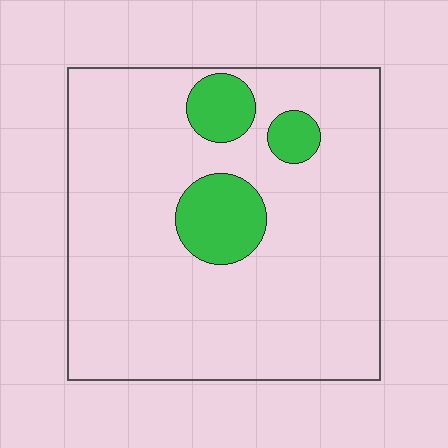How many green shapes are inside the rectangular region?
3.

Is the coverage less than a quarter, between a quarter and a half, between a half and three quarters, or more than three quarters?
Less than a quarter.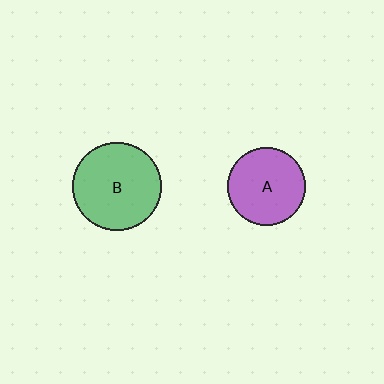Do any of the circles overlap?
No, none of the circles overlap.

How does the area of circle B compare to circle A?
Approximately 1.3 times.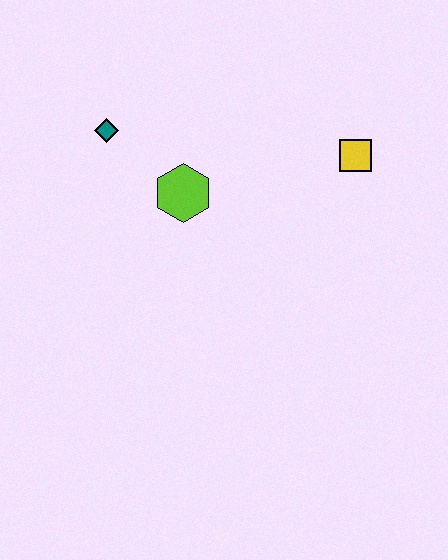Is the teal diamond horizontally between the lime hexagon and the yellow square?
No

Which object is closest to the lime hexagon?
The teal diamond is closest to the lime hexagon.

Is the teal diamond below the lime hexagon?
No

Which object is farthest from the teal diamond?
The yellow square is farthest from the teal diamond.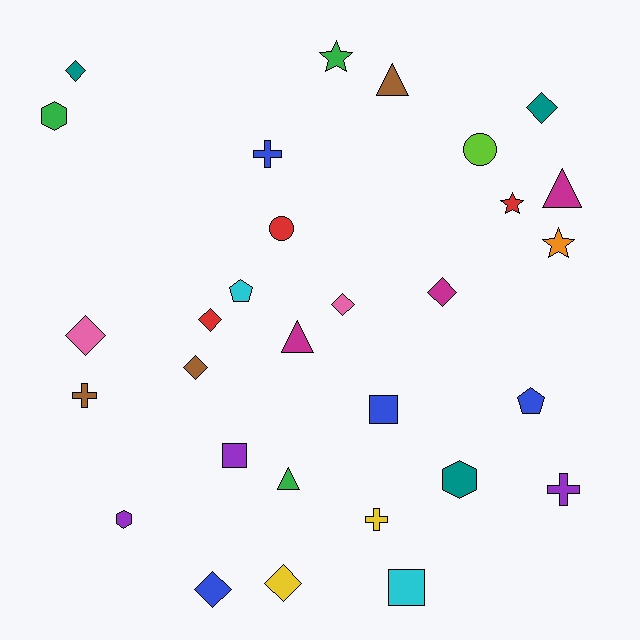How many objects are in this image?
There are 30 objects.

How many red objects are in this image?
There are 3 red objects.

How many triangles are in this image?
There are 4 triangles.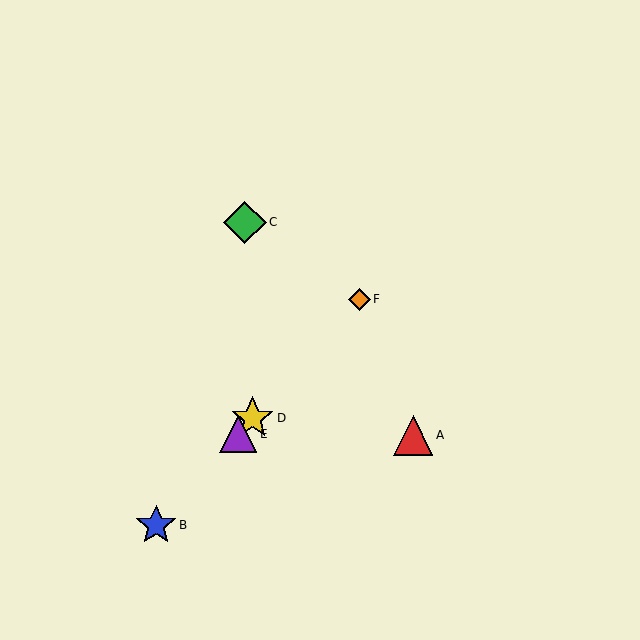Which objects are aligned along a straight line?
Objects B, D, E, F are aligned along a straight line.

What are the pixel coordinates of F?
Object F is at (359, 299).